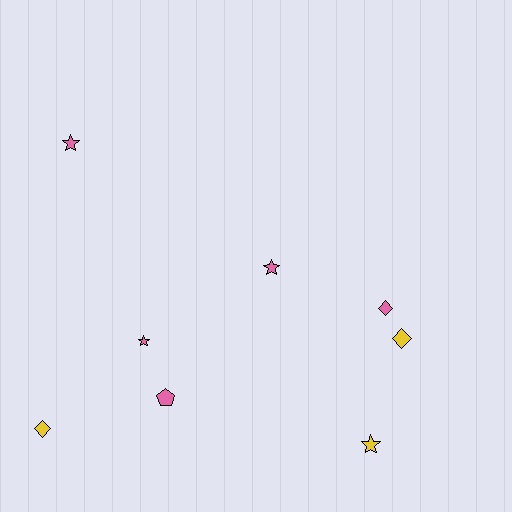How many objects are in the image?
There are 8 objects.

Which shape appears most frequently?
Star, with 4 objects.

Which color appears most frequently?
Pink, with 5 objects.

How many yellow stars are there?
There is 1 yellow star.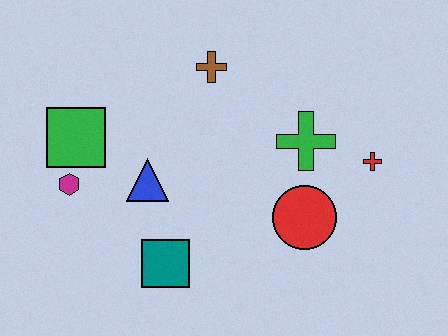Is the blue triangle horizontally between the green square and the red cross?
Yes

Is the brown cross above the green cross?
Yes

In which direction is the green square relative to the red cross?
The green square is to the left of the red cross.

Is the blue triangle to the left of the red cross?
Yes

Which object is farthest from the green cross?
The magenta hexagon is farthest from the green cross.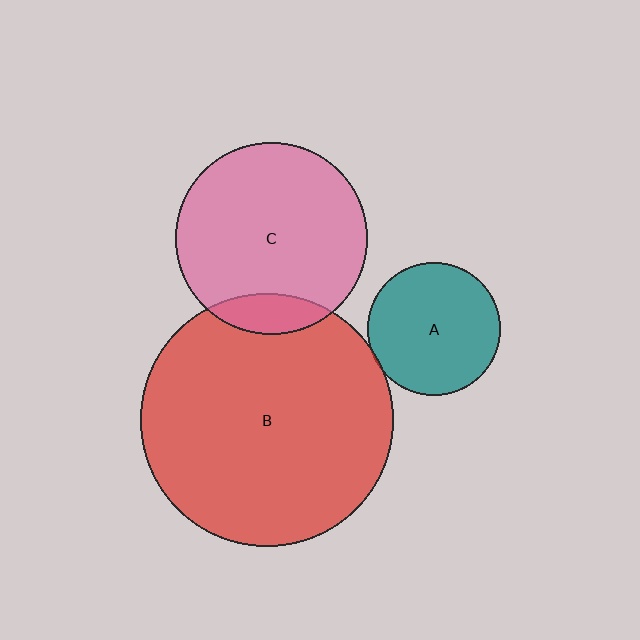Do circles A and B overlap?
Yes.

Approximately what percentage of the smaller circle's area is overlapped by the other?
Approximately 5%.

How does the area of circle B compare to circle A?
Approximately 3.6 times.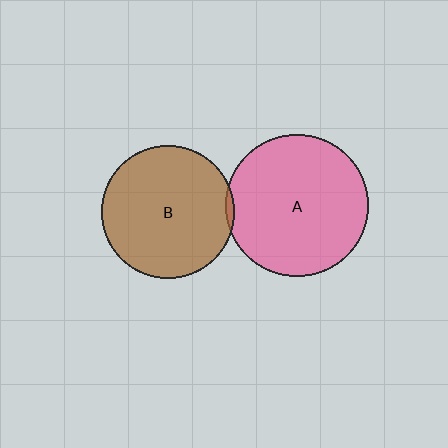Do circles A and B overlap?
Yes.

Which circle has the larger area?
Circle A (pink).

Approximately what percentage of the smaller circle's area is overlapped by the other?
Approximately 5%.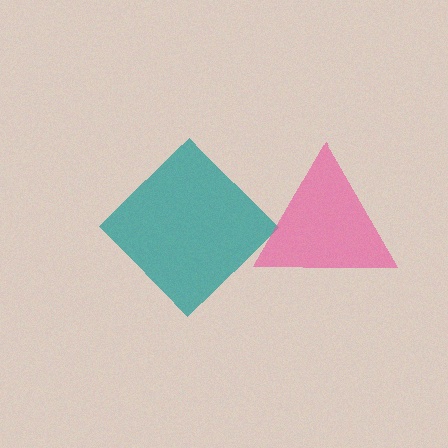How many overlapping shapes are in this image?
There are 2 overlapping shapes in the image.